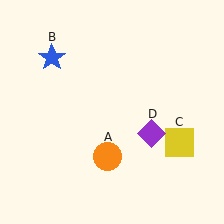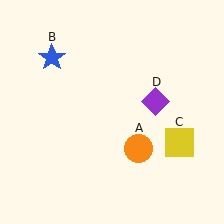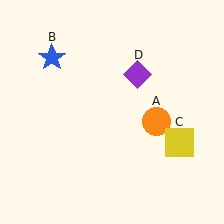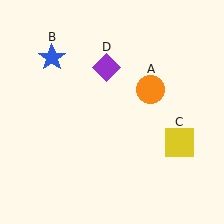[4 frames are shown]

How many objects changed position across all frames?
2 objects changed position: orange circle (object A), purple diamond (object D).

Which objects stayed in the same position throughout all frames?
Blue star (object B) and yellow square (object C) remained stationary.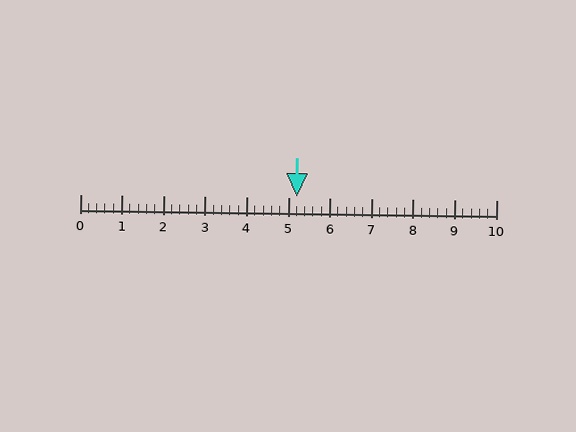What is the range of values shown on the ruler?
The ruler shows values from 0 to 10.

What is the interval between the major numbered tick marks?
The major tick marks are spaced 1 units apart.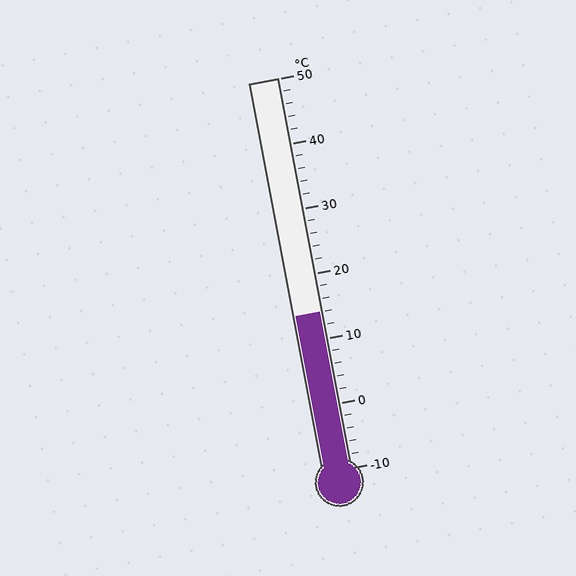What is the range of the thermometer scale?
The thermometer scale ranges from -10°C to 50°C.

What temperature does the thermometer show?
The thermometer shows approximately 14°C.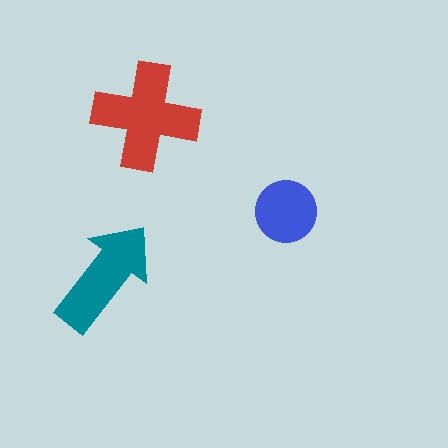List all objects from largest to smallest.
The red cross, the teal arrow, the blue circle.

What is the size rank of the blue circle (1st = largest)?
3rd.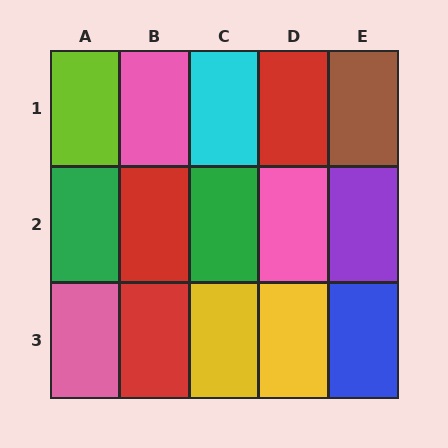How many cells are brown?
1 cell is brown.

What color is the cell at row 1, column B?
Pink.